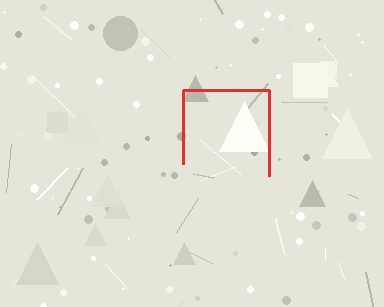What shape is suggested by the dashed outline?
The dashed outline suggests a square.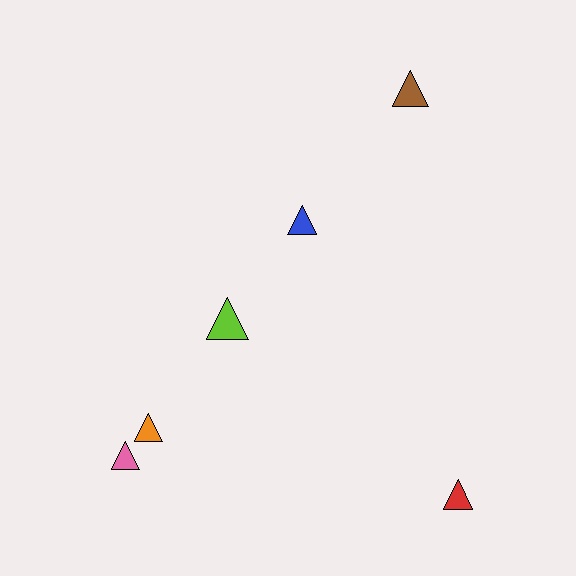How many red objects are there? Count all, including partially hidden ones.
There is 1 red object.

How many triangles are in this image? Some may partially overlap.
There are 6 triangles.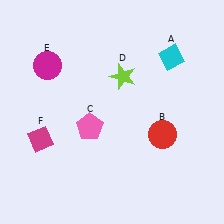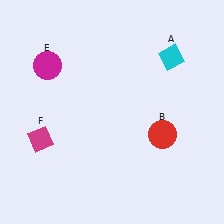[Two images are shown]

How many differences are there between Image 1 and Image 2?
There are 2 differences between the two images.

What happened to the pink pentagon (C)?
The pink pentagon (C) was removed in Image 2. It was in the bottom-left area of Image 1.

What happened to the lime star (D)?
The lime star (D) was removed in Image 2. It was in the top-right area of Image 1.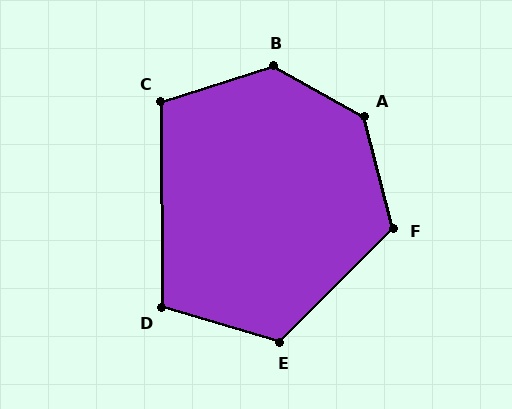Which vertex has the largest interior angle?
A, at approximately 134 degrees.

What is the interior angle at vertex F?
Approximately 120 degrees (obtuse).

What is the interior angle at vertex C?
Approximately 108 degrees (obtuse).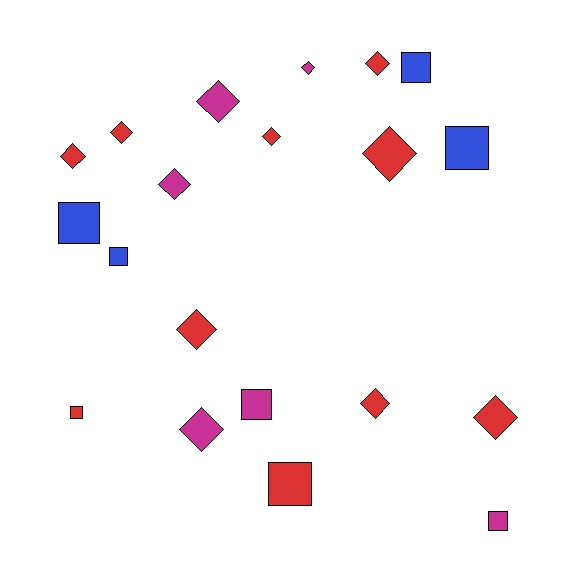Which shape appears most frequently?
Diamond, with 12 objects.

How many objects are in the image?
There are 20 objects.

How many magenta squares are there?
There are 2 magenta squares.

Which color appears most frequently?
Red, with 10 objects.